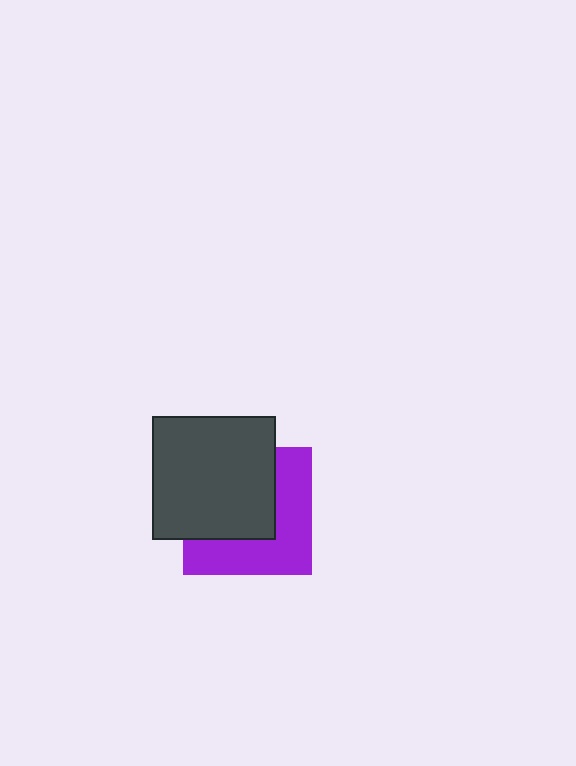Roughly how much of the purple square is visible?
About half of it is visible (roughly 48%).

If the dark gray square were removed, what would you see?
You would see the complete purple square.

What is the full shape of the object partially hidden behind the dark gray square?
The partially hidden object is a purple square.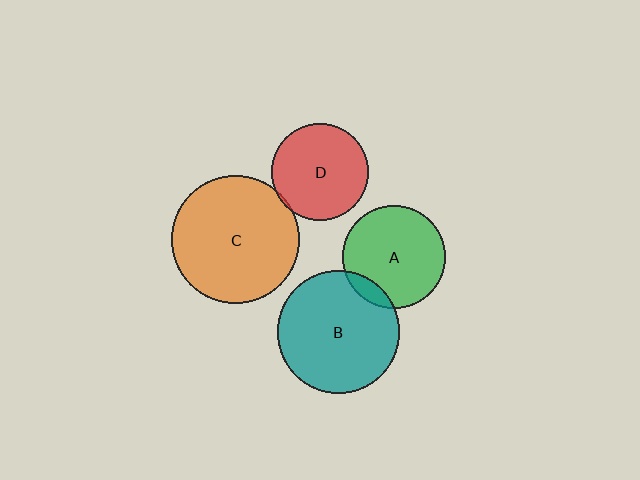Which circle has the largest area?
Circle C (orange).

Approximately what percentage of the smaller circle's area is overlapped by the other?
Approximately 10%.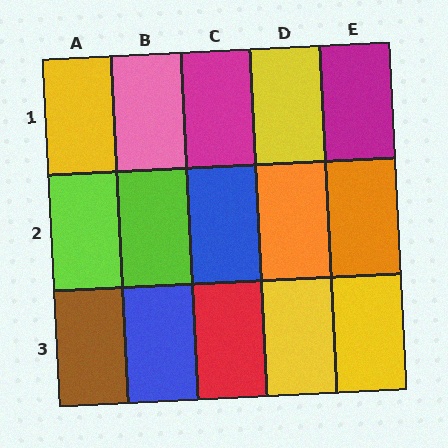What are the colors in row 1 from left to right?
Yellow, pink, magenta, yellow, magenta.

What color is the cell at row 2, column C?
Blue.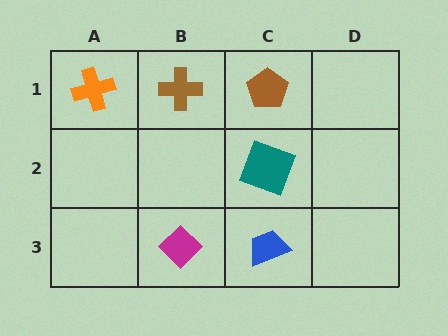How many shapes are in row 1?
3 shapes.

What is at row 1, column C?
A brown pentagon.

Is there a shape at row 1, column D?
No, that cell is empty.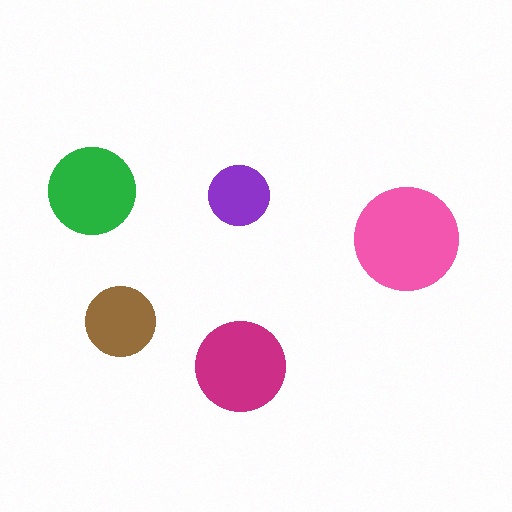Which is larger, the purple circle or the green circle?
The green one.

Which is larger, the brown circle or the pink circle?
The pink one.